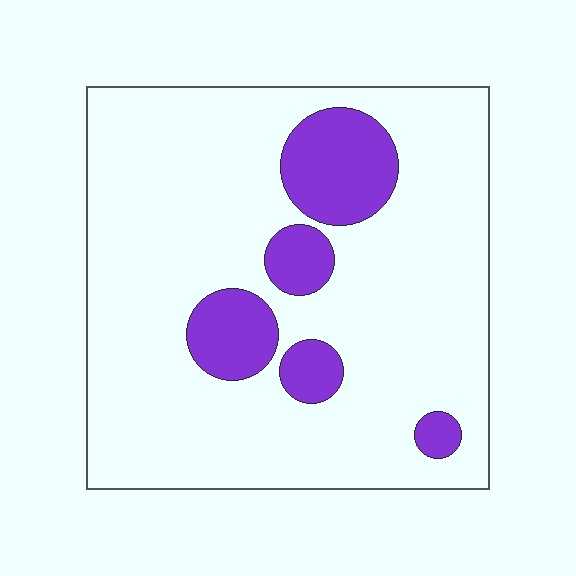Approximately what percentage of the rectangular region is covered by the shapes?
Approximately 15%.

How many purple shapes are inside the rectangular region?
5.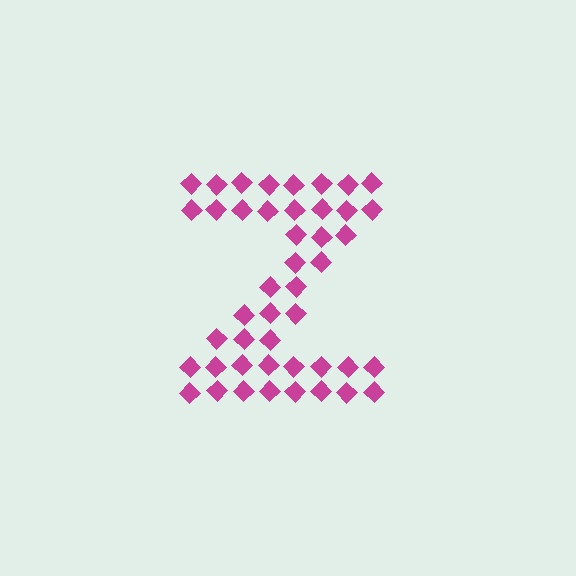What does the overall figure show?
The overall figure shows the letter Z.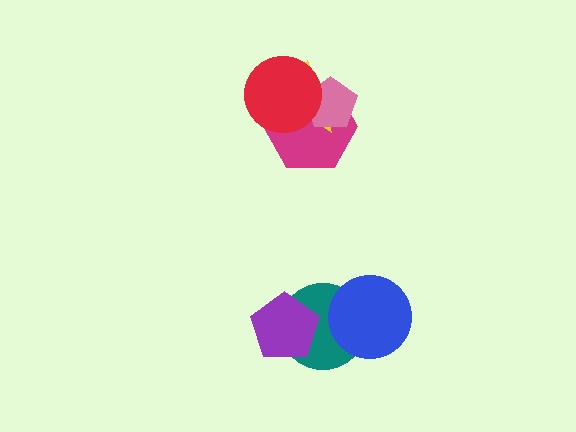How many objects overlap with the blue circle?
1 object overlaps with the blue circle.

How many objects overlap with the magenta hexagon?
3 objects overlap with the magenta hexagon.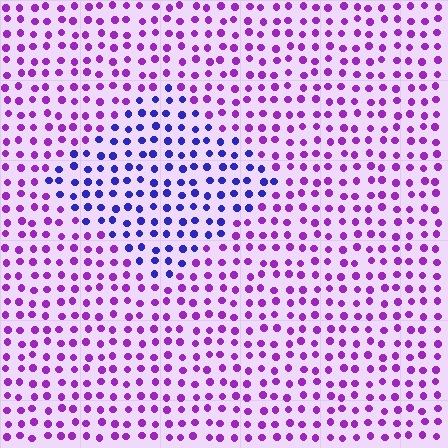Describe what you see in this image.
The image is filled with small purple elements in a uniform arrangement. A diamond-shaped region is visible where the elements are tinted to a slightly different hue, forming a subtle color boundary.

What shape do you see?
I see a diamond.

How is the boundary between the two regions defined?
The boundary is defined purely by a slight shift in hue (about 45 degrees). Spacing, size, and orientation are identical on both sides.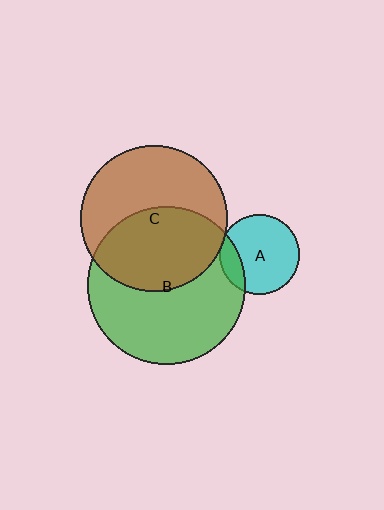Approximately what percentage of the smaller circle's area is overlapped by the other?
Approximately 50%.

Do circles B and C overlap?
Yes.